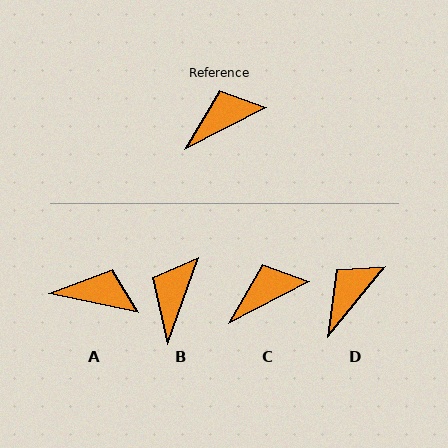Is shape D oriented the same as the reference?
No, it is off by about 23 degrees.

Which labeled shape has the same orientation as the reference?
C.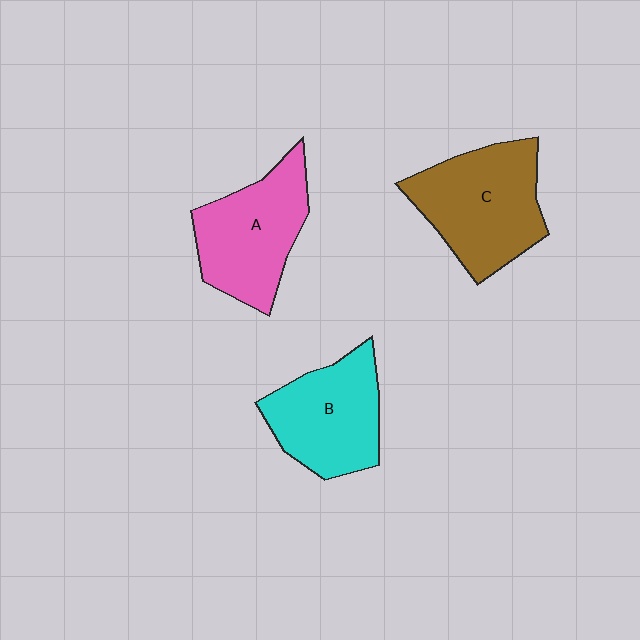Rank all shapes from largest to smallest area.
From largest to smallest: C (brown), A (pink), B (cyan).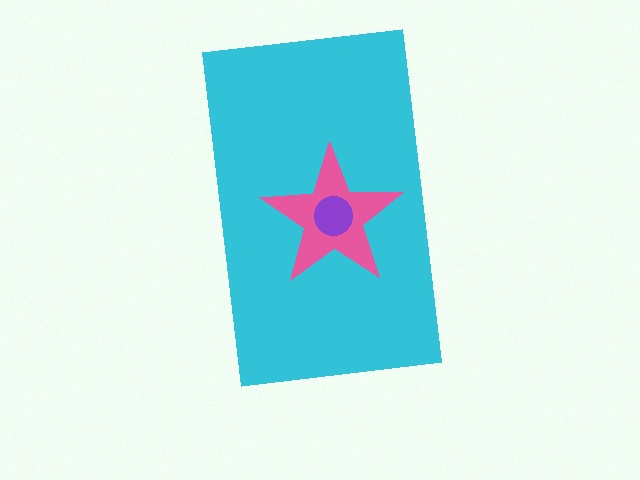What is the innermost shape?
The purple circle.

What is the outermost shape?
The cyan rectangle.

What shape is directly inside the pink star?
The purple circle.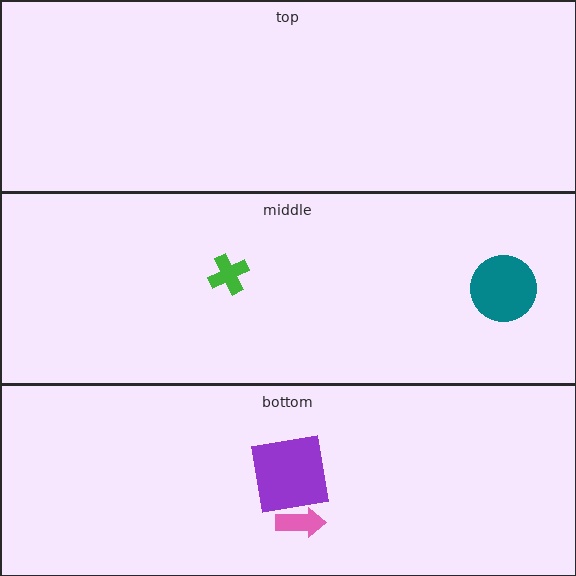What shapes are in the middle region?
The green cross, the teal circle.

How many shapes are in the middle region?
2.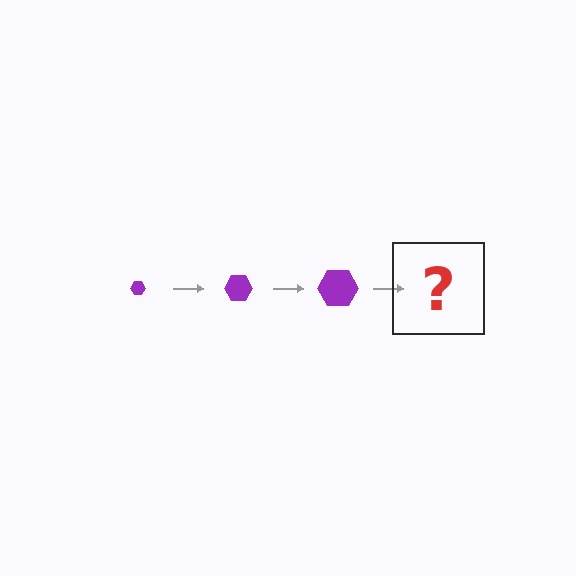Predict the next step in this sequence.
The next step is a purple hexagon, larger than the previous one.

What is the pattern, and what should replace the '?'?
The pattern is that the hexagon gets progressively larger each step. The '?' should be a purple hexagon, larger than the previous one.